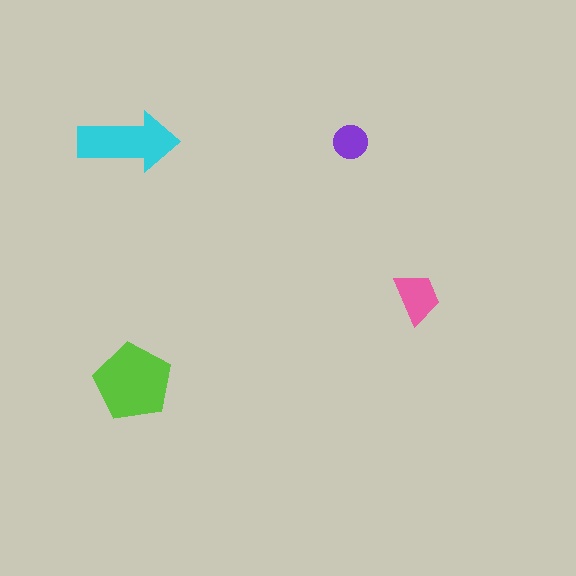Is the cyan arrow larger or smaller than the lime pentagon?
Smaller.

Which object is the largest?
The lime pentagon.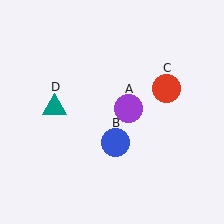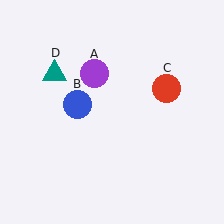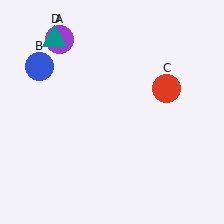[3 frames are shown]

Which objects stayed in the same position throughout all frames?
Red circle (object C) remained stationary.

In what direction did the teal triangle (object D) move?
The teal triangle (object D) moved up.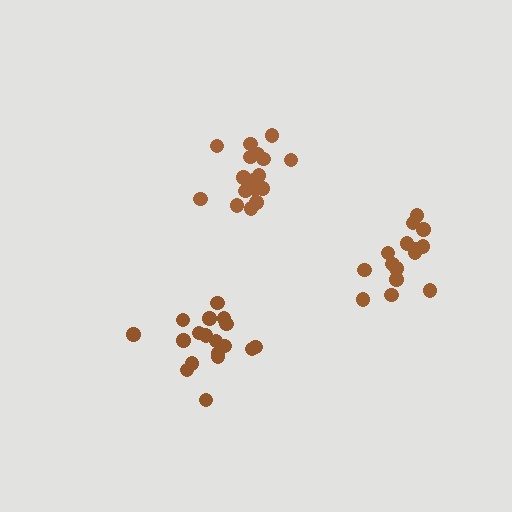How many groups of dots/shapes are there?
There are 3 groups.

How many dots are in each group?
Group 1: 17 dots, Group 2: 15 dots, Group 3: 19 dots (51 total).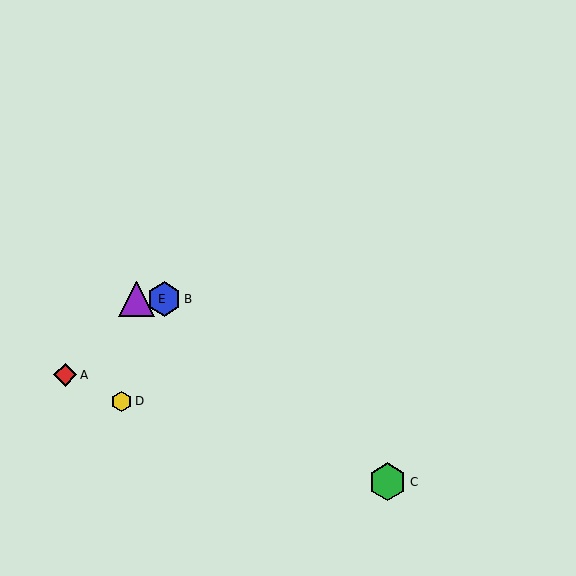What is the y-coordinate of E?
Object E is at y≈299.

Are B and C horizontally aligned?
No, B is at y≈299 and C is at y≈482.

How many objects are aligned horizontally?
2 objects (B, E) are aligned horizontally.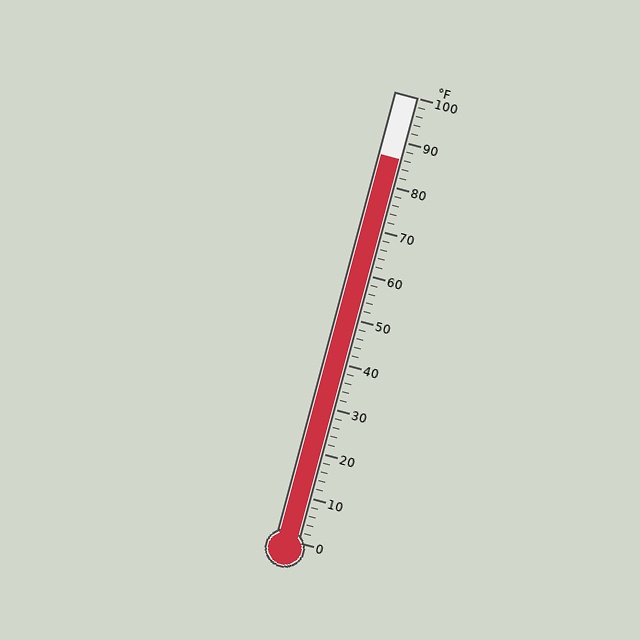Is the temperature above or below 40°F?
The temperature is above 40°F.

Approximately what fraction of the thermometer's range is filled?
The thermometer is filled to approximately 85% of its range.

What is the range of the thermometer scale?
The thermometer scale ranges from 0°F to 100°F.